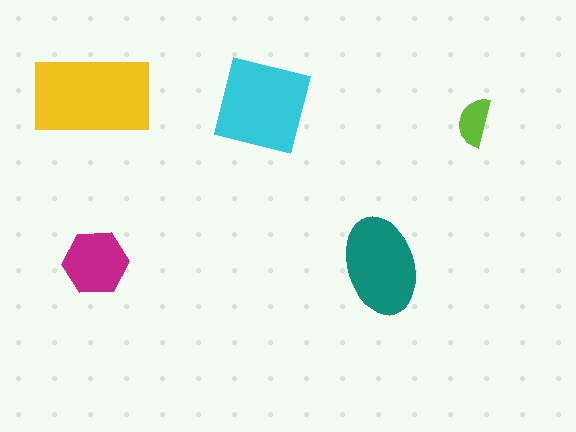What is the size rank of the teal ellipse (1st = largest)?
3rd.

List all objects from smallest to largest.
The lime semicircle, the magenta hexagon, the teal ellipse, the cyan square, the yellow rectangle.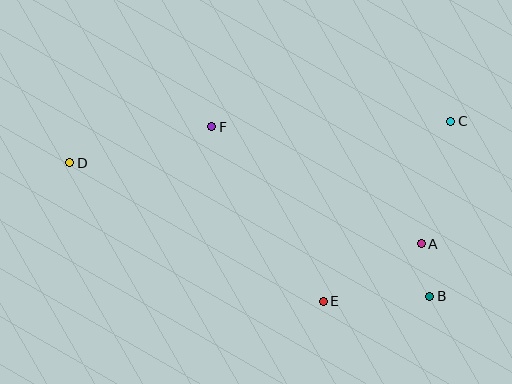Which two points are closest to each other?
Points A and B are closest to each other.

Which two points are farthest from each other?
Points B and D are farthest from each other.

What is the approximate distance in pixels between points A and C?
The distance between A and C is approximately 126 pixels.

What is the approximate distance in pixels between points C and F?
The distance between C and F is approximately 239 pixels.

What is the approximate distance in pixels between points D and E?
The distance between D and E is approximately 289 pixels.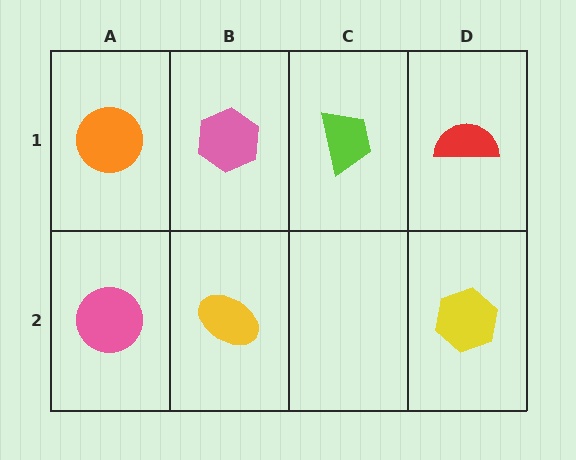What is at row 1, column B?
A pink hexagon.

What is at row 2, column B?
A yellow ellipse.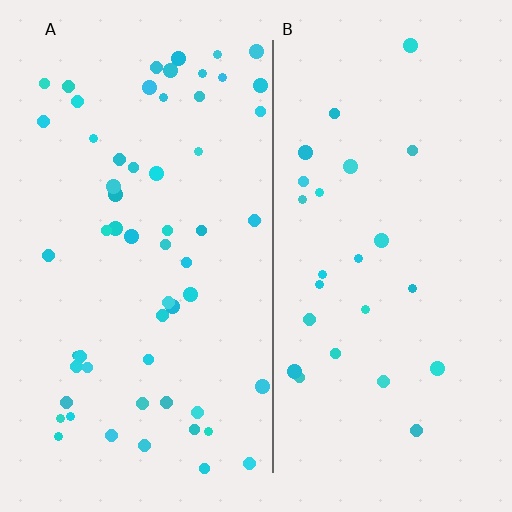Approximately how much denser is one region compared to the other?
Approximately 2.2× — region A over region B.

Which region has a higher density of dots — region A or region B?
A (the left).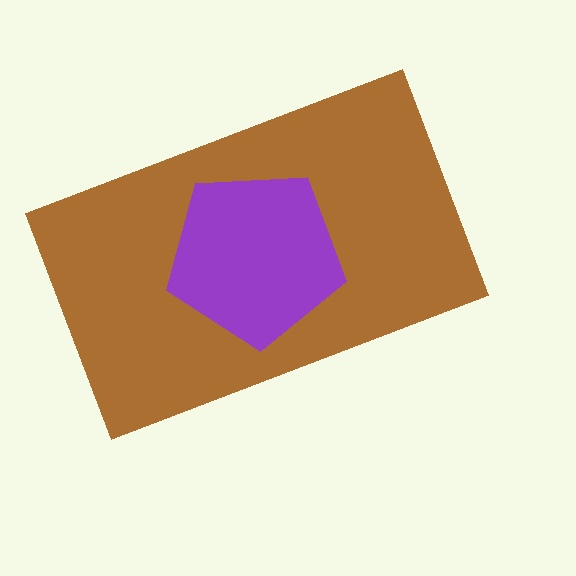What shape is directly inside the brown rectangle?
The purple pentagon.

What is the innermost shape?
The purple pentagon.